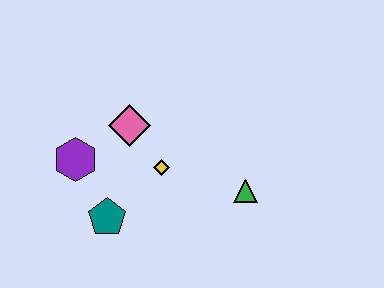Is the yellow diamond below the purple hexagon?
Yes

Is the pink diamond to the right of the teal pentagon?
Yes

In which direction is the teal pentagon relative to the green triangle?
The teal pentagon is to the left of the green triangle.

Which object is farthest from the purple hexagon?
The green triangle is farthest from the purple hexagon.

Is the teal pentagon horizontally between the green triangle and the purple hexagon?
Yes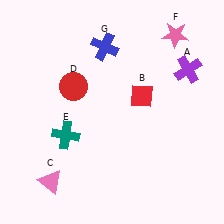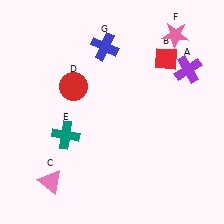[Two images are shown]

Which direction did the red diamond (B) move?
The red diamond (B) moved up.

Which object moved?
The red diamond (B) moved up.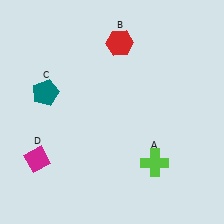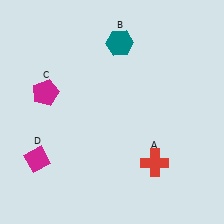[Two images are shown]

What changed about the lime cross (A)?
In Image 1, A is lime. In Image 2, it changed to red.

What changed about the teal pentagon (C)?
In Image 1, C is teal. In Image 2, it changed to magenta.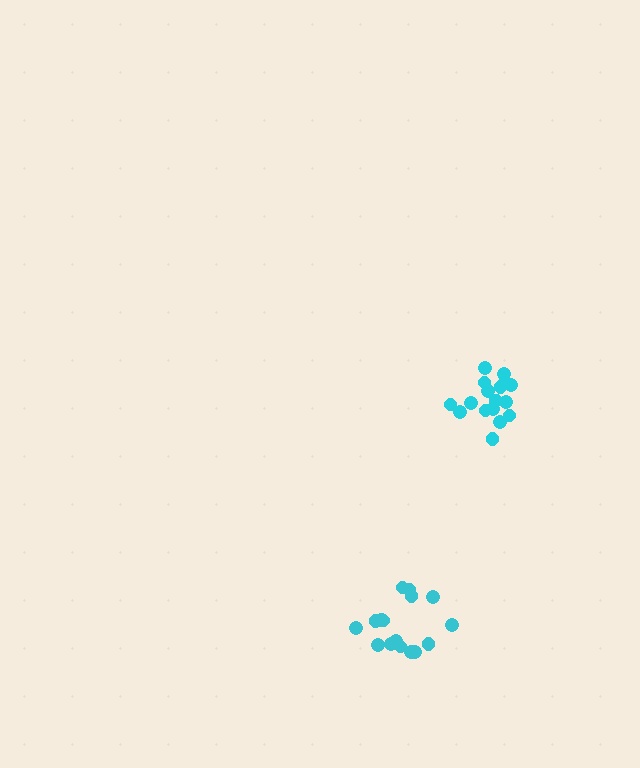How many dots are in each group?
Group 1: 16 dots, Group 2: 17 dots (33 total).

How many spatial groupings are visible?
There are 2 spatial groupings.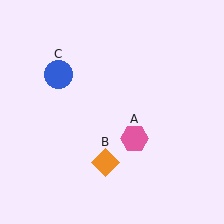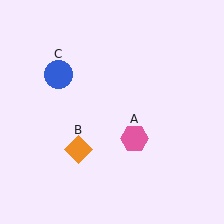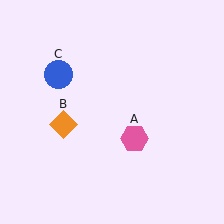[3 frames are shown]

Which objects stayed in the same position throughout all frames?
Pink hexagon (object A) and blue circle (object C) remained stationary.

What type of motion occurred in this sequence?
The orange diamond (object B) rotated clockwise around the center of the scene.